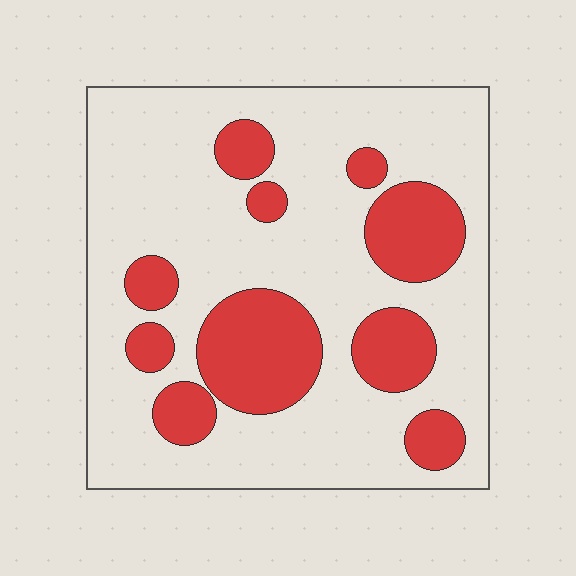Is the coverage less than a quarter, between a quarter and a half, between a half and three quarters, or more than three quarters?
Between a quarter and a half.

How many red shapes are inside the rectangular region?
10.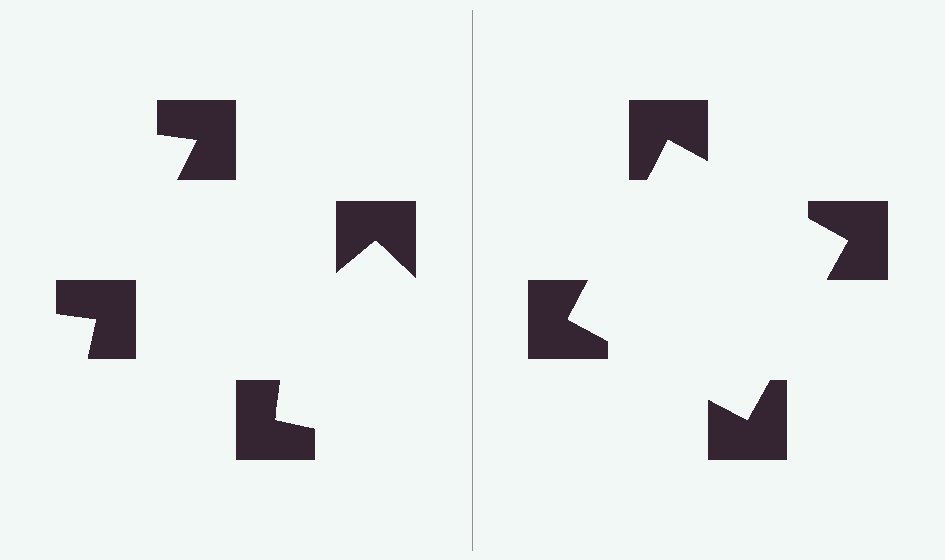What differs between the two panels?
The notched squares are positioned identically on both sides; only the wedge orientations differ. On the right they align to a square; on the left they are misaligned.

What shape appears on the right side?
An illusory square.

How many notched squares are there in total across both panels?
8 — 4 on each side.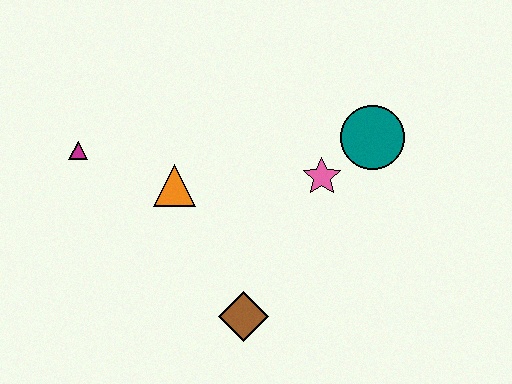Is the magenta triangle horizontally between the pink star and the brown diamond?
No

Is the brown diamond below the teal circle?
Yes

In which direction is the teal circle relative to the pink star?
The teal circle is to the right of the pink star.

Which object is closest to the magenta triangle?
The orange triangle is closest to the magenta triangle.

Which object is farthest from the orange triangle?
The teal circle is farthest from the orange triangle.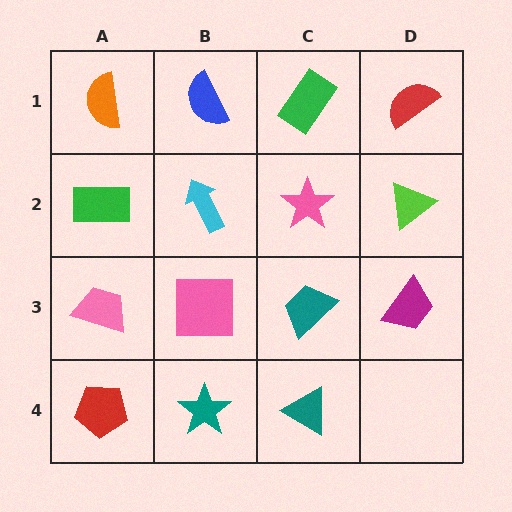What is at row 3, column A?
A pink trapezoid.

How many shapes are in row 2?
4 shapes.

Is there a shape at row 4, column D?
No, that cell is empty.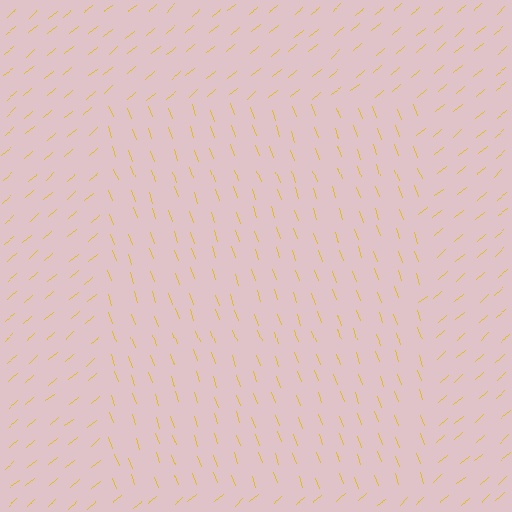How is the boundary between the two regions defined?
The boundary is defined purely by a change in line orientation (approximately 69 degrees difference). All lines are the same color and thickness.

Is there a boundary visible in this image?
Yes, there is a texture boundary formed by a change in line orientation.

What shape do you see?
I see a rectangle.